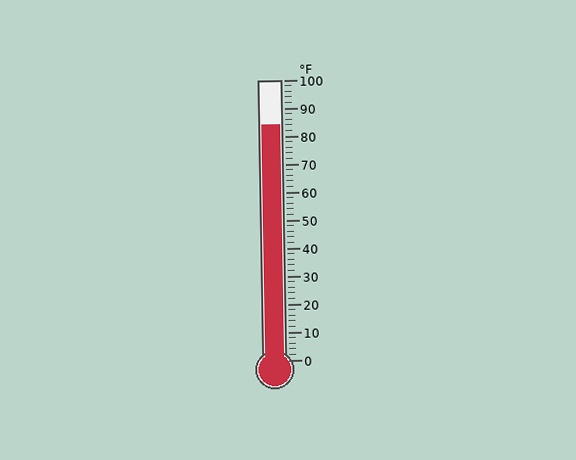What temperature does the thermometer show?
The thermometer shows approximately 84°F.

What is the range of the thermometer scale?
The thermometer scale ranges from 0°F to 100°F.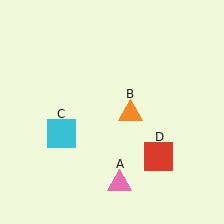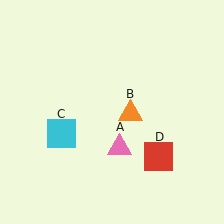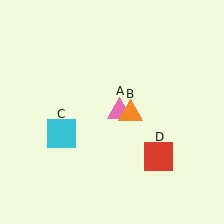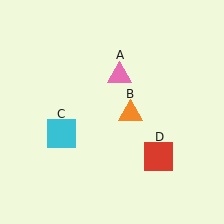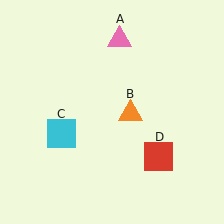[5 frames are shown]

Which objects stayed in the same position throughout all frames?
Orange triangle (object B) and cyan square (object C) and red square (object D) remained stationary.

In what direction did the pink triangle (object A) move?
The pink triangle (object A) moved up.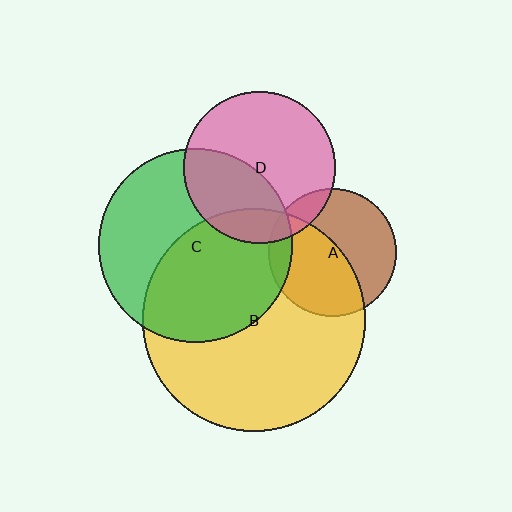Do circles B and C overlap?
Yes.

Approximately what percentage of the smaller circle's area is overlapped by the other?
Approximately 50%.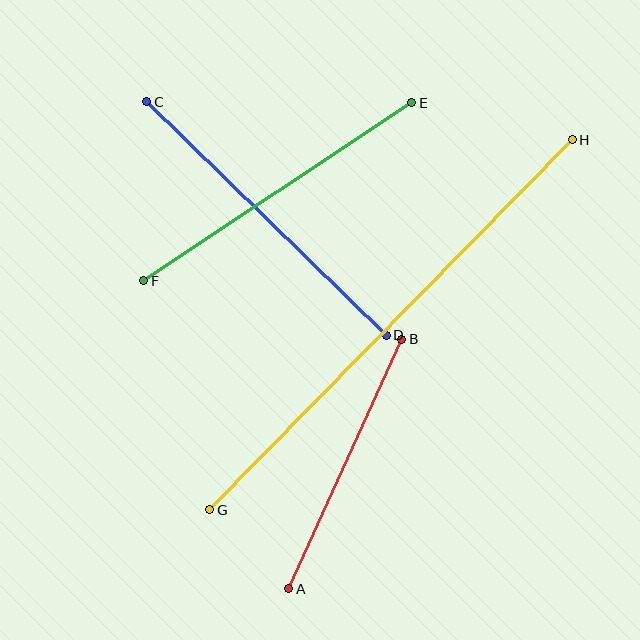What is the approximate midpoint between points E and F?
The midpoint is at approximately (278, 192) pixels.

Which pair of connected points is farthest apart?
Points G and H are farthest apart.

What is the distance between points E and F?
The distance is approximately 322 pixels.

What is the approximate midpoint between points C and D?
The midpoint is at approximately (267, 219) pixels.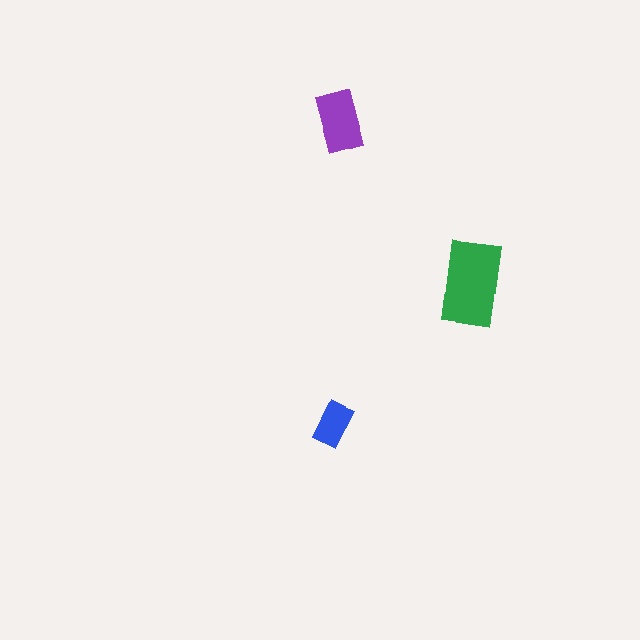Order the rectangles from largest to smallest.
the green one, the purple one, the blue one.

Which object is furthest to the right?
The green rectangle is rightmost.